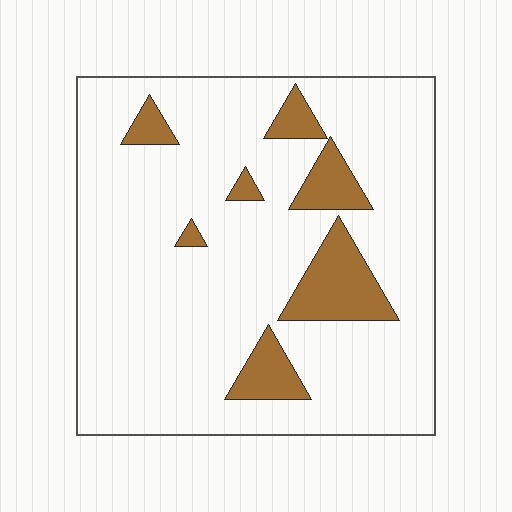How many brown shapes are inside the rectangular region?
7.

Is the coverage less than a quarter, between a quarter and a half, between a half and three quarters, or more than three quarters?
Less than a quarter.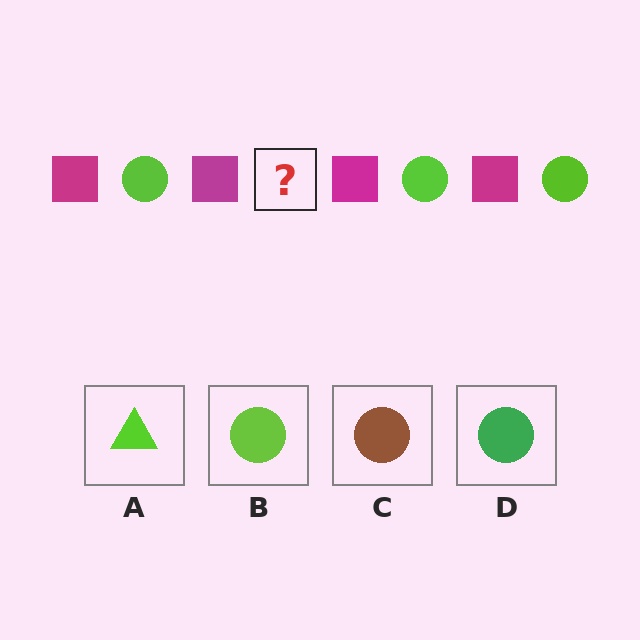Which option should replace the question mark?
Option B.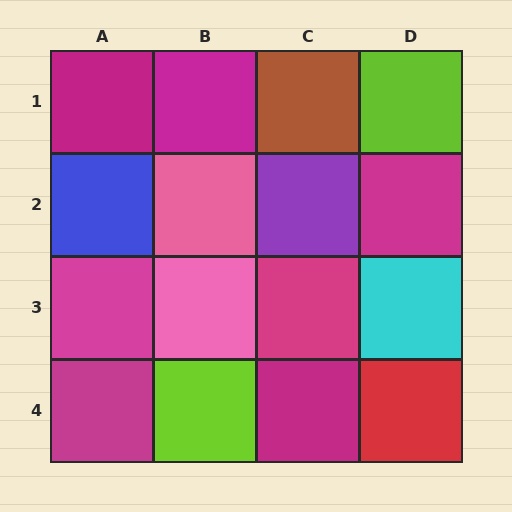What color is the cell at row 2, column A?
Blue.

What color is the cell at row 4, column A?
Magenta.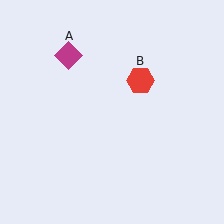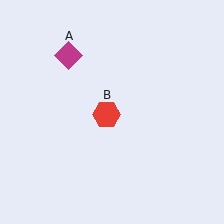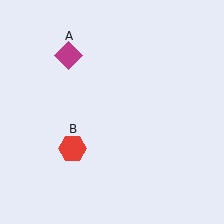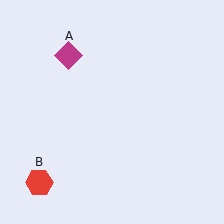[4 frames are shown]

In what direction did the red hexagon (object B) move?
The red hexagon (object B) moved down and to the left.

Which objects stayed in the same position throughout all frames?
Magenta diamond (object A) remained stationary.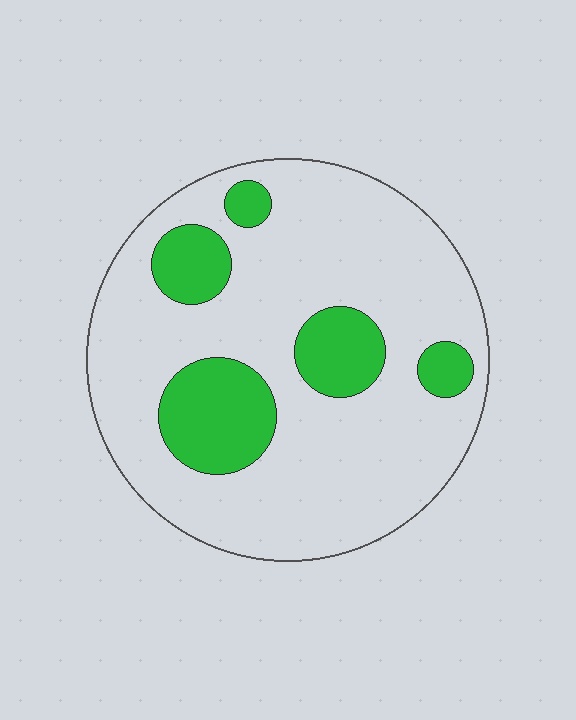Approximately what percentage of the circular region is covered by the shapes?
Approximately 20%.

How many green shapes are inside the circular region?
5.